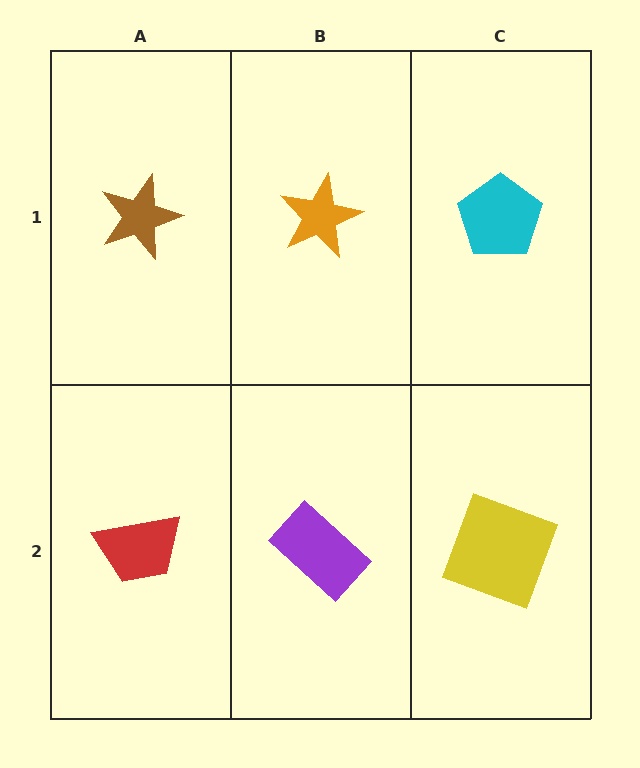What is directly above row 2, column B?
An orange star.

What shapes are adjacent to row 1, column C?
A yellow square (row 2, column C), an orange star (row 1, column B).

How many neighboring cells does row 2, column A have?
2.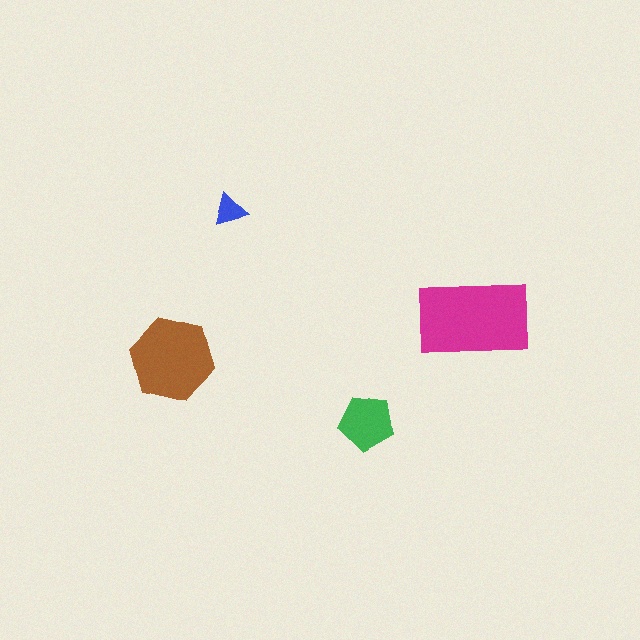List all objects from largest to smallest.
The magenta rectangle, the brown hexagon, the green pentagon, the blue triangle.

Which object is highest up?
The blue triangle is topmost.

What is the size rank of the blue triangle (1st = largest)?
4th.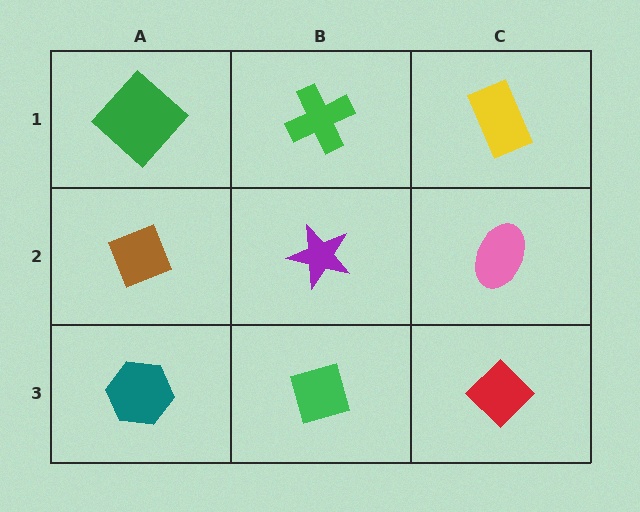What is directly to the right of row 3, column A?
A green diamond.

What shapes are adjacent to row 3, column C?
A pink ellipse (row 2, column C), a green diamond (row 3, column B).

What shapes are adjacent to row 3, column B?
A purple star (row 2, column B), a teal hexagon (row 3, column A), a red diamond (row 3, column C).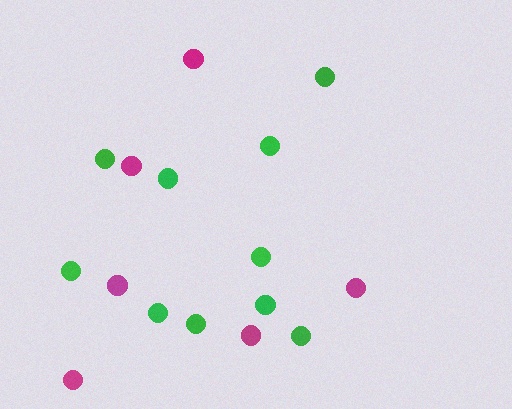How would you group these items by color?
There are 2 groups: one group of magenta circles (6) and one group of green circles (10).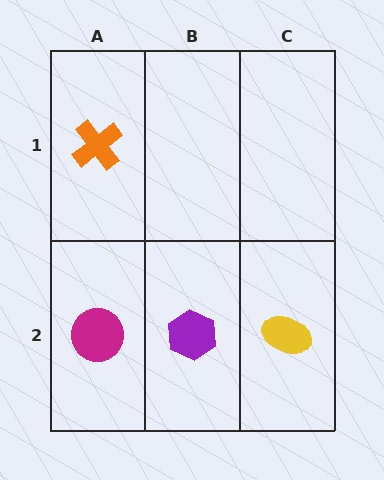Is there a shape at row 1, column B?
No, that cell is empty.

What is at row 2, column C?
A yellow ellipse.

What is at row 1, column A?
An orange cross.